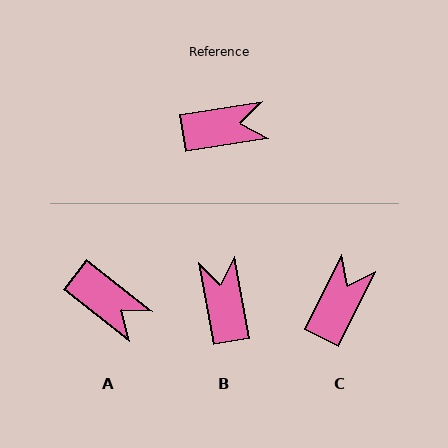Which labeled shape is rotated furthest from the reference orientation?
B, about 91 degrees away.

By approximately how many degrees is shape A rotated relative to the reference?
Approximately 48 degrees clockwise.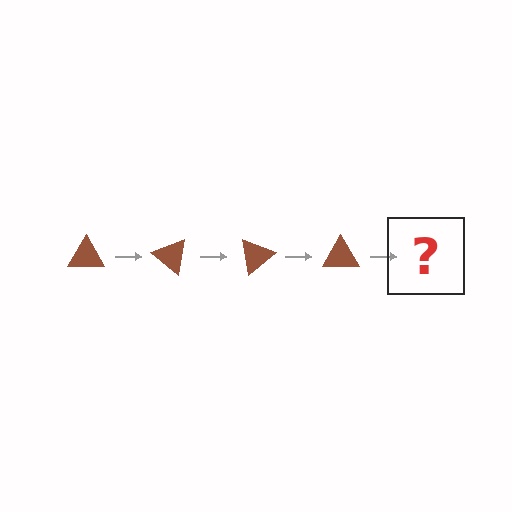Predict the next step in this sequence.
The next step is a brown triangle rotated 160 degrees.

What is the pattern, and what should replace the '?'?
The pattern is that the triangle rotates 40 degrees each step. The '?' should be a brown triangle rotated 160 degrees.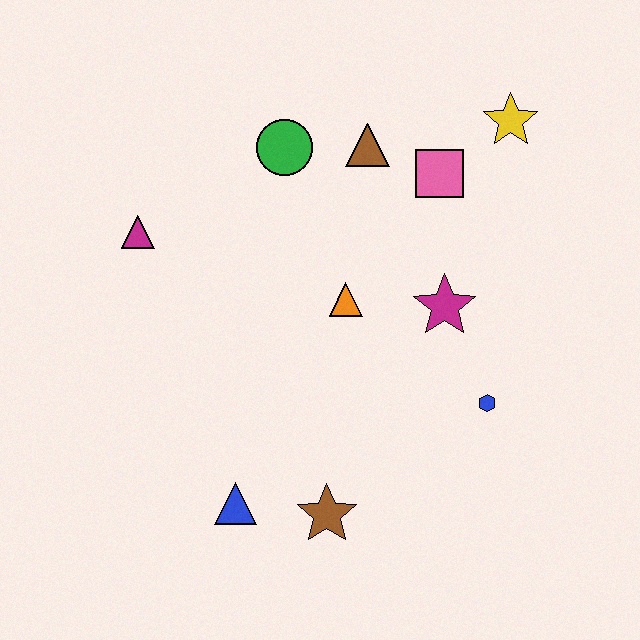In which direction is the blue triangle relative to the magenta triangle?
The blue triangle is below the magenta triangle.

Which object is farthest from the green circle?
The brown star is farthest from the green circle.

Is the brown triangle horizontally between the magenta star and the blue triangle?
Yes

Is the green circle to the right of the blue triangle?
Yes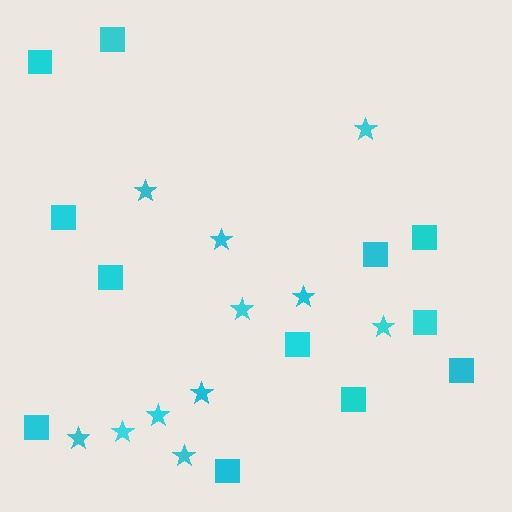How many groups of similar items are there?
There are 2 groups: one group of squares (12) and one group of stars (11).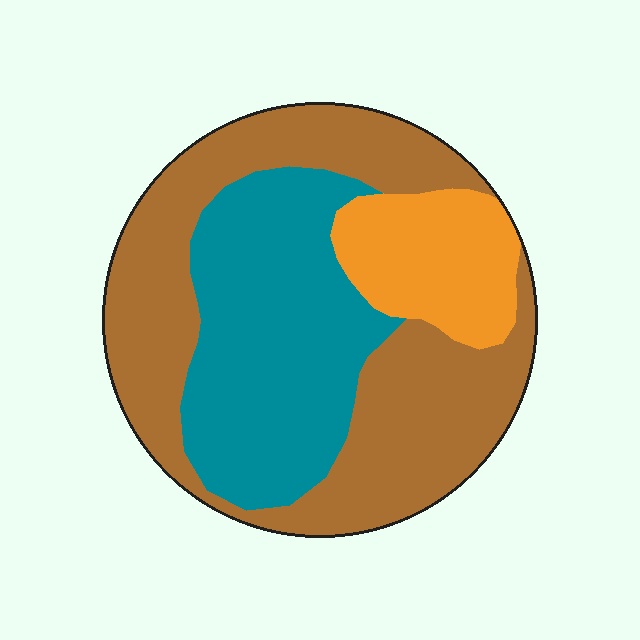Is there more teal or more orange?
Teal.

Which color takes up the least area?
Orange, at roughly 15%.